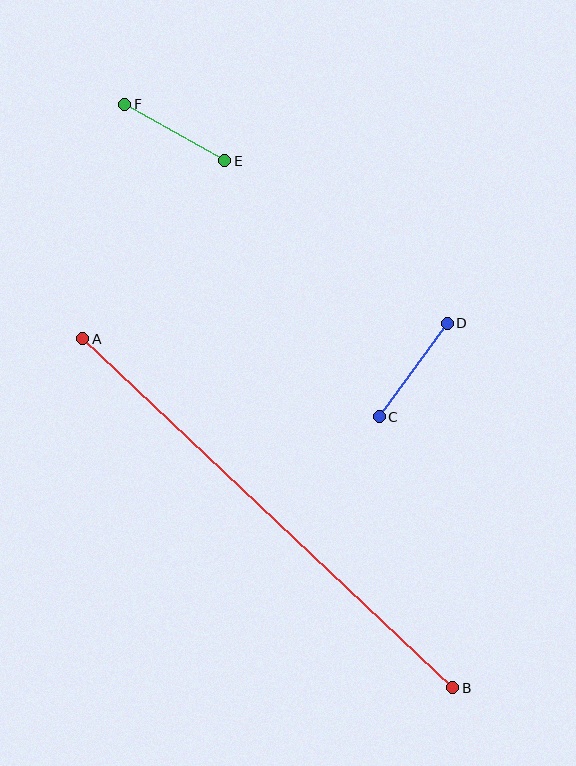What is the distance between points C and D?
The distance is approximately 116 pixels.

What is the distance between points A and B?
The distance is approximately 509 pixels.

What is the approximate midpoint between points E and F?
The midpoint is at approximately (175, 133) pixels.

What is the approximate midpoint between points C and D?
The midpoint is at approximately (413, 370) pixels.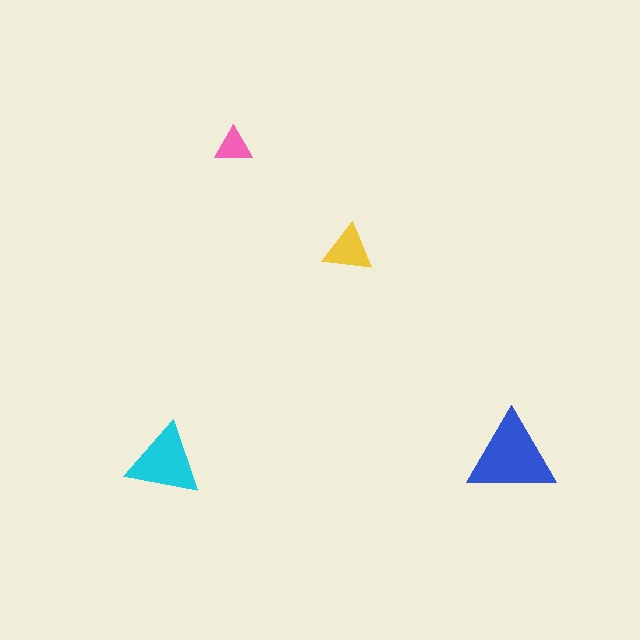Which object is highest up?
The pink triangle is topmost.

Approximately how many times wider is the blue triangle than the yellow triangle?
About 2 times wider.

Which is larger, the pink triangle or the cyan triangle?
The cyan one.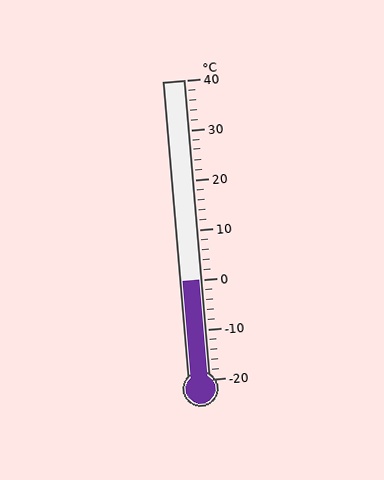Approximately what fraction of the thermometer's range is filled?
The thermometer is filled to approximately 35% of its range.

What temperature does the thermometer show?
The thermometer shows approximately 0°C.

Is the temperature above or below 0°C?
The temperature is at 0°C.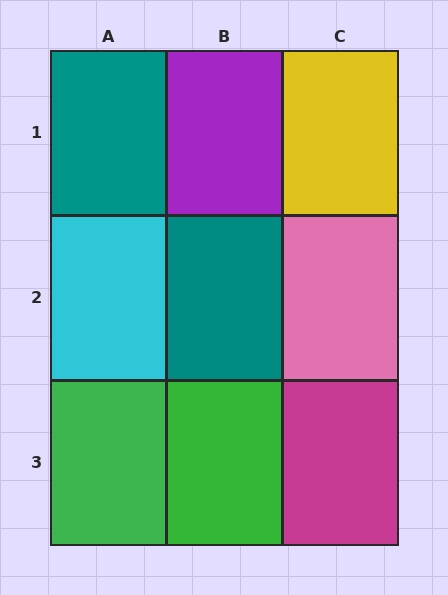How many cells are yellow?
1 cell is yellow.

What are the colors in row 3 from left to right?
Green, green, magenta.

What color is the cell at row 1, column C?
Yellow.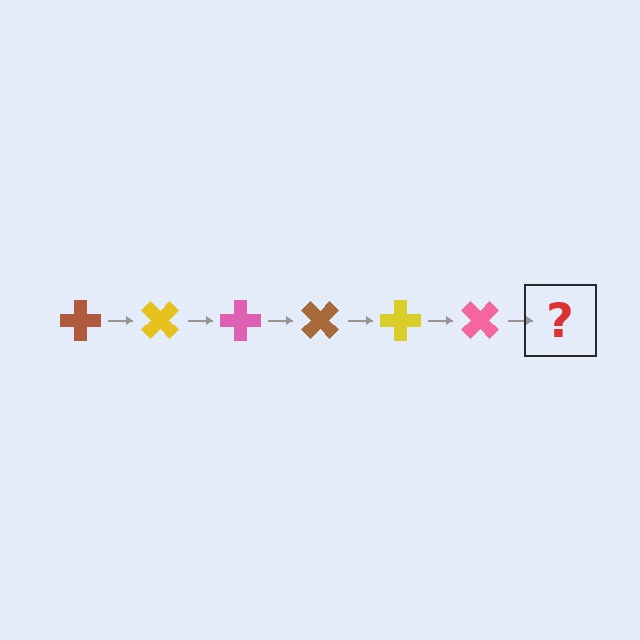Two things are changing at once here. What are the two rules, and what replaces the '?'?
The two rules are that it rotates 45 degrees each step and the color cycles through brown, yellow, and pink. The '?' should be a brown cross, rotated 270 degrees from the start.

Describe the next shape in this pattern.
It should be a brown cross, rotated 270 degrees from the start.